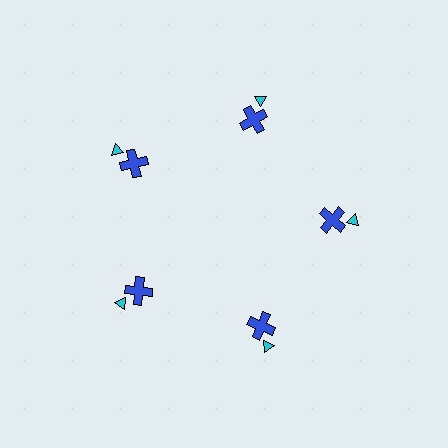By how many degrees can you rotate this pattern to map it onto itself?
The pattern maps onto itself every 72 degrees of rotation.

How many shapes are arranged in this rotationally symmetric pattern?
There are 10 shapes, arranged in 5 groups of 2.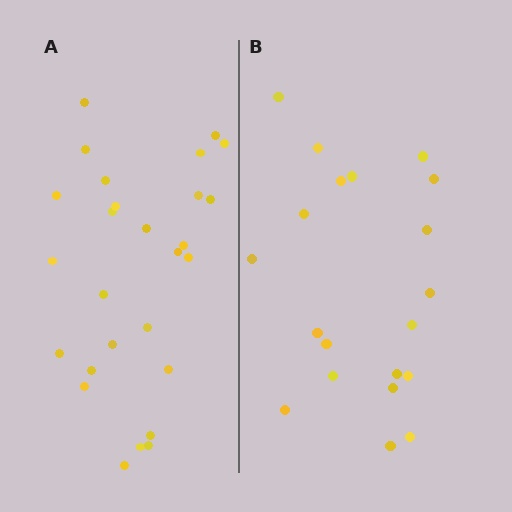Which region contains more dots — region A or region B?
Region A (the left region) has more dots.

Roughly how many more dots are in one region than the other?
Region A has roughly 8 or so more dots than region B.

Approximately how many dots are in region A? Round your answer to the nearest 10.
About 30 dots. (The exact count is 27, which rounds to 30.)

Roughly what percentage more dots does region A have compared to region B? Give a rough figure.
About 35% more.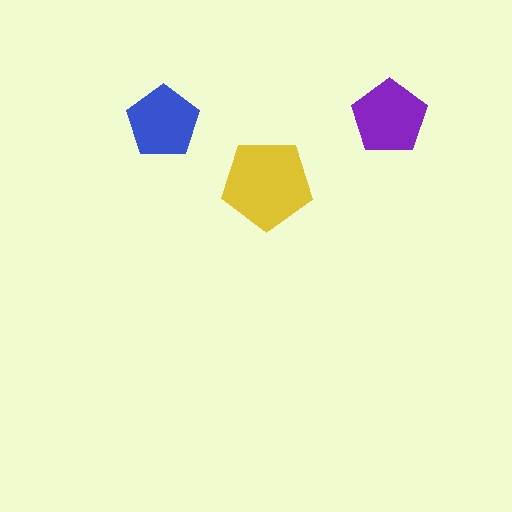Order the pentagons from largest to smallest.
the yellow one, the purple one, the blue one.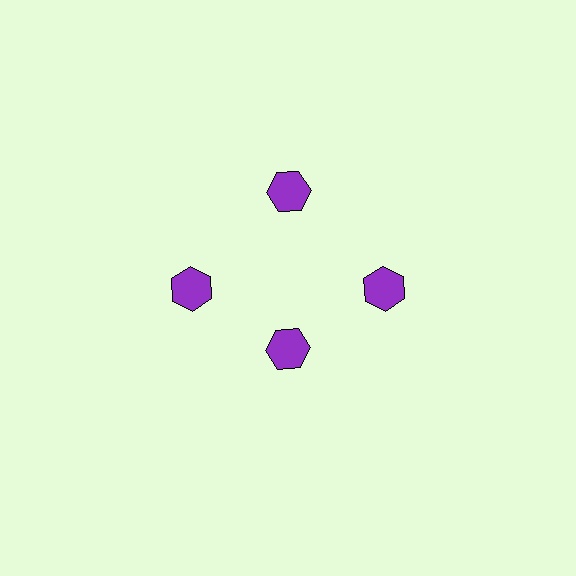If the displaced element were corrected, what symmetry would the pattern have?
It would have 4-fold rotational symmetry — the pattern would map onto itself every 90 degrees.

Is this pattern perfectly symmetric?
No. The 4 purple hexagons are arranged in a ring, but one element near the 6 o'clock position is pulled inward toward the center, breaking the 4-fold rotational symmetry.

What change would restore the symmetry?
The symmetry would be restored by moving it outward, back onto the ring so that all 4 hexagons sit at equal angles and equal distance from the center.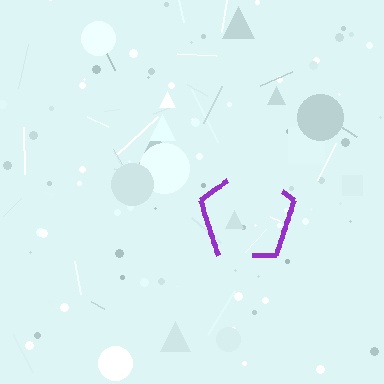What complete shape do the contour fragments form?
The contour fragments form a pentagon.